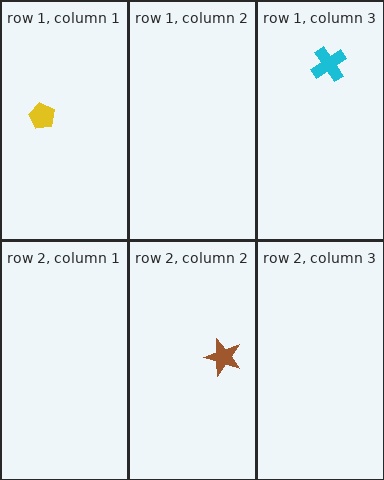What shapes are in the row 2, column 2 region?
The brown star.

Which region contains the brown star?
The row 2, column 2 region.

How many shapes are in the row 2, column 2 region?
1.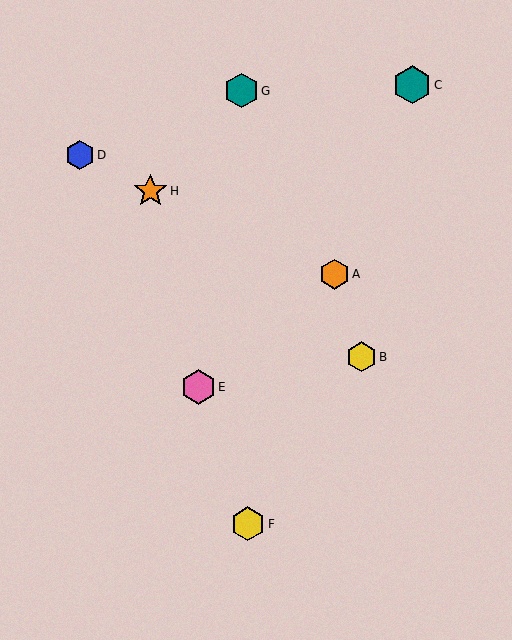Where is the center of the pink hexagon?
The center of the pink hexagon is at (198, 387).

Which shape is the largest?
The teal hexagon (labeled C) is the largest.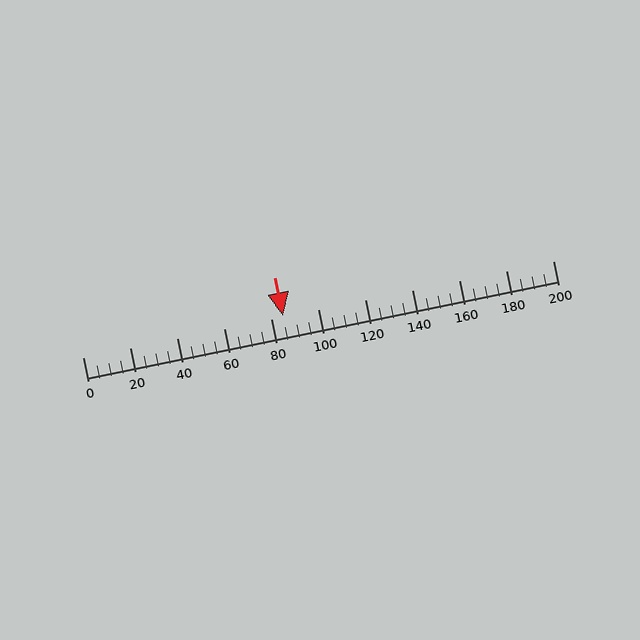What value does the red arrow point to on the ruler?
The red arrow points to approximately 85.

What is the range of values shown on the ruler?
The ruler shows values from 0 to 200.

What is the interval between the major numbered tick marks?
The major tick marks are spaced 20 units apart.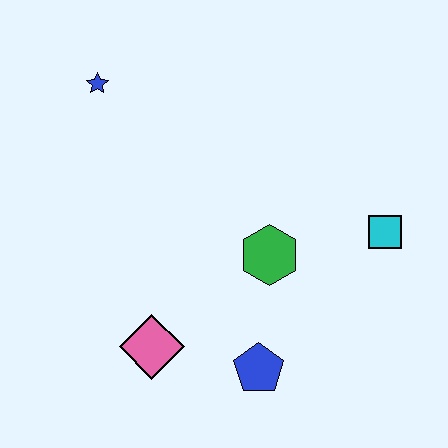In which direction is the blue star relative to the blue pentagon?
The blue star is above the blue pentagon.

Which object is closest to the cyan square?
The green hexagon is closest to the cyan square.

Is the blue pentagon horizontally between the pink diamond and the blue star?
No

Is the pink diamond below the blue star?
Yes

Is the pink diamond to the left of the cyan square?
Yes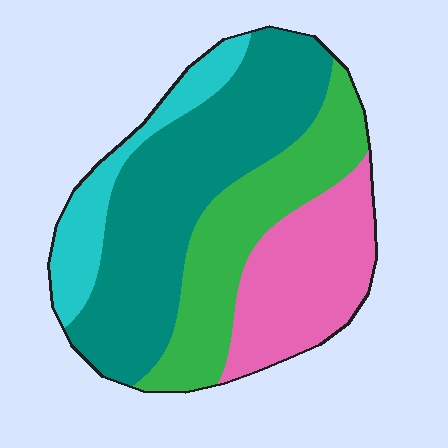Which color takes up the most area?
Teal, at roughly 40%.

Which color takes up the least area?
Cyan, at roughly 15%.